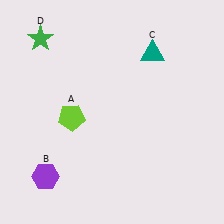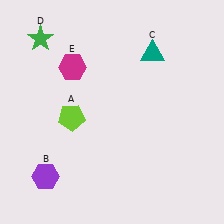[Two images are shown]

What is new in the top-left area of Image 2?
A magenta hexagon (E) was added in the top-left area of Image 2.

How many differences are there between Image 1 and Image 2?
There is 1 difference between the two images.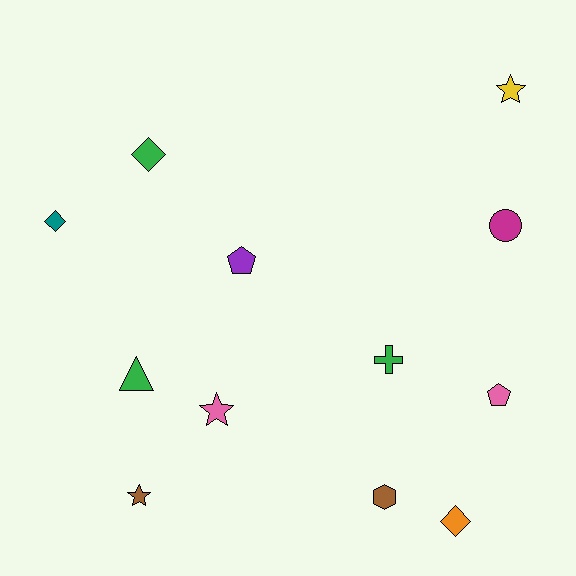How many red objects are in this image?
There are no red objects.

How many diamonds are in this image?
There are 3 diamonds.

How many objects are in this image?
There are 12 objects.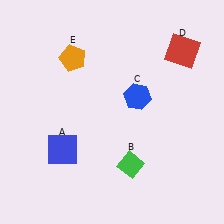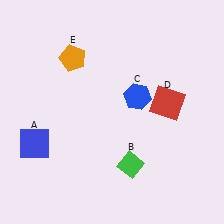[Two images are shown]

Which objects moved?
The objects that moved are: the blue square (A), the red square (D).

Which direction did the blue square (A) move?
The blue square (A) moved left.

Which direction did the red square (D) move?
The red square (D) moved down.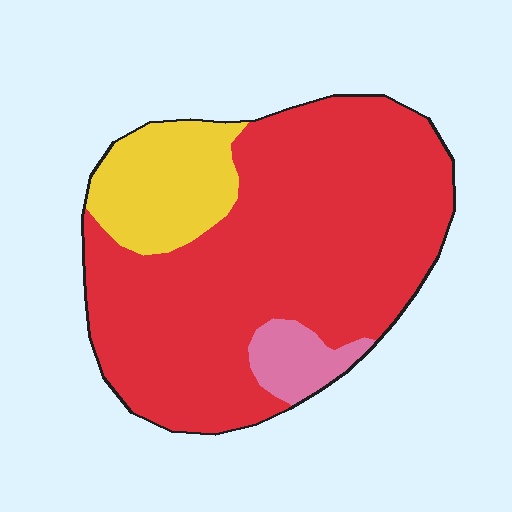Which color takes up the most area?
Red, at roughly 75%.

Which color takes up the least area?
Pink, at roughly 5%.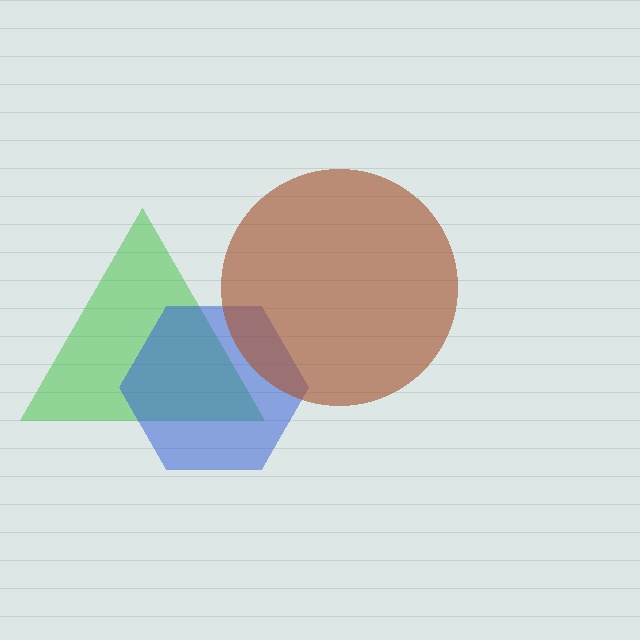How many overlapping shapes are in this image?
There are 3 overlapping shapes in the image.